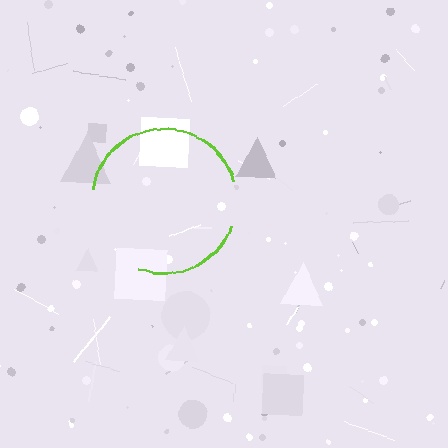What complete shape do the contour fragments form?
The contour fragments form a circle.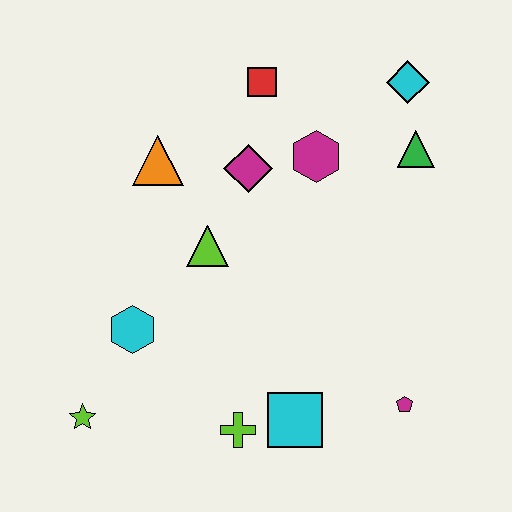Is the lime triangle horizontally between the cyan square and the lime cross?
No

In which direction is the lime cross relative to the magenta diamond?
The lime cross is below the magenta diamond.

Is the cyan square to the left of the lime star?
No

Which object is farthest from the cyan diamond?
The lime star is farthest from the cyan diamond.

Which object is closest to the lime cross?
The cyan square is closest to the lime cross.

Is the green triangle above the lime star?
Yes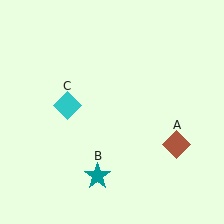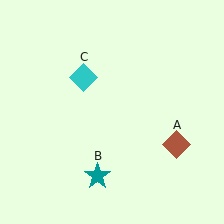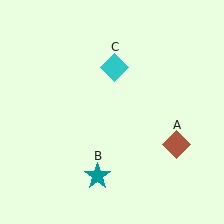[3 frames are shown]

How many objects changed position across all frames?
1 object changed position: cyan diamond (object C).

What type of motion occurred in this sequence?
The cyan diamond (object C) rotated clockwise around the center of the scene.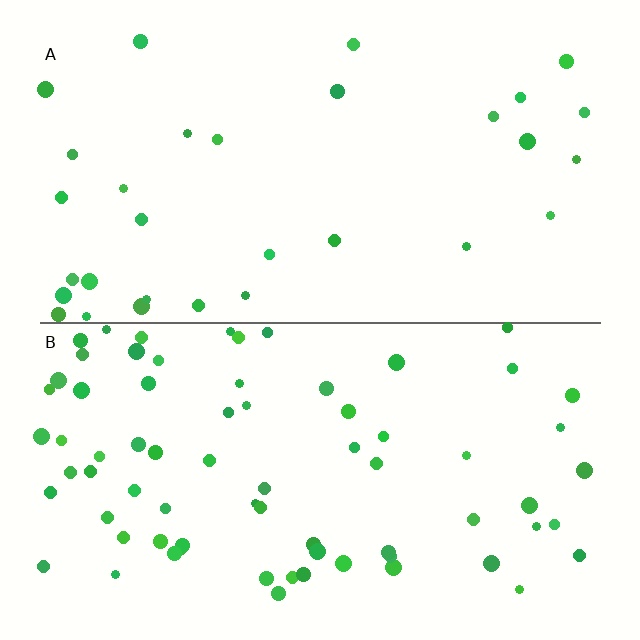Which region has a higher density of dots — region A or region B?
B (the bottom).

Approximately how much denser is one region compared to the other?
Approximately 2.4× — region B over region A.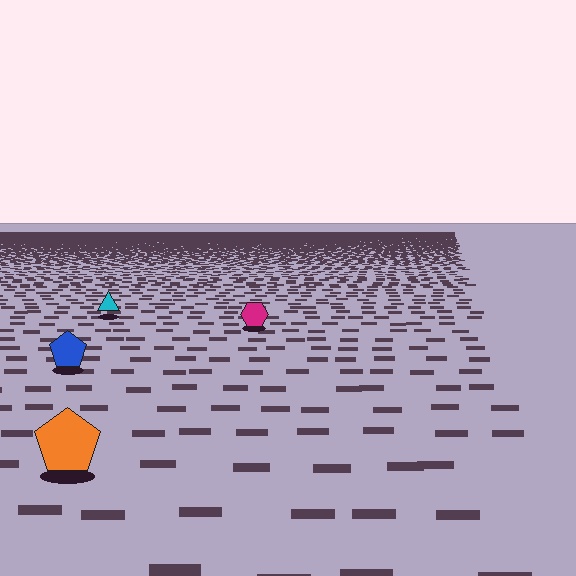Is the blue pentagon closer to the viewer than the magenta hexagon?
Yes. The blue pentagon is closer — you can tell from the texture gradient: the ground texture is coarser near it.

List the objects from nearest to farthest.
From nearest to farthest: the orange pentagon, the blue pentagon, the magenta hexagon, the cyan triangle.